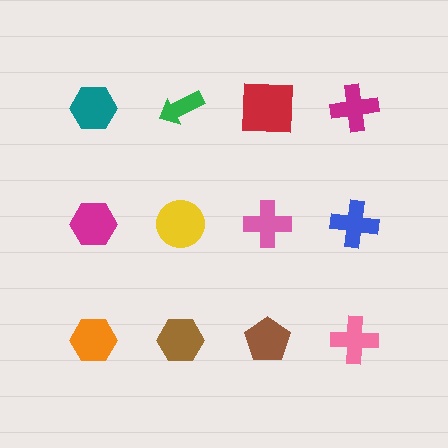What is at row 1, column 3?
A red square.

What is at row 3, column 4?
A pink cross.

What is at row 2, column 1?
A magenta hexagon.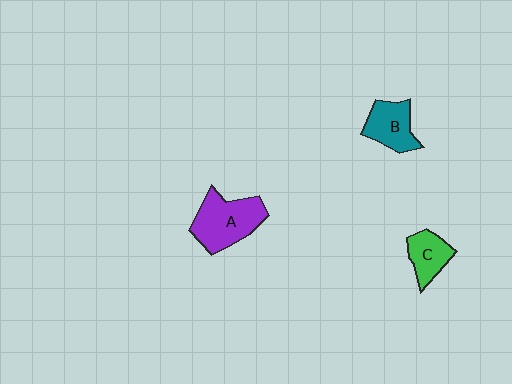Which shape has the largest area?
Shape A (purple).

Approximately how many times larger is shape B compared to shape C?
Approximately 1.2 times.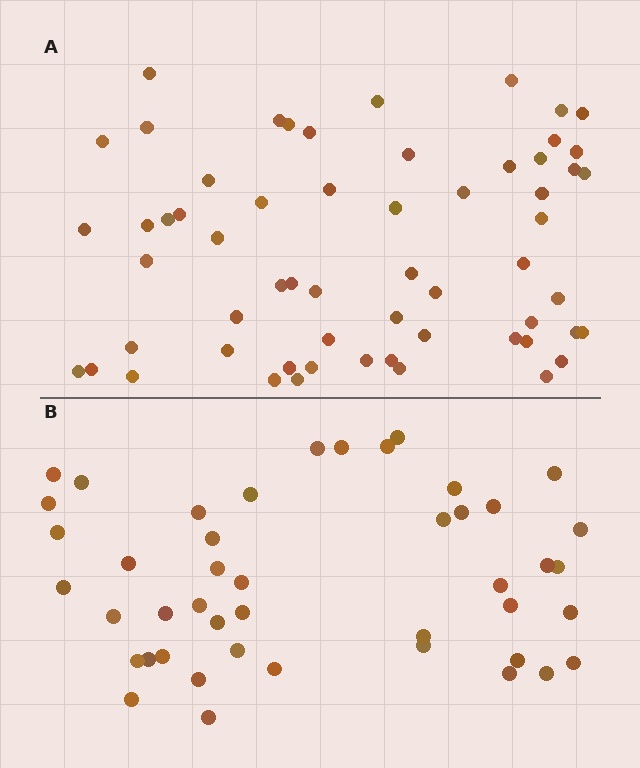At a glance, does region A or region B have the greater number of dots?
Region A (the top region) has more dots.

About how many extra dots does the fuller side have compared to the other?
Region A has approximately 15 more dots than region B.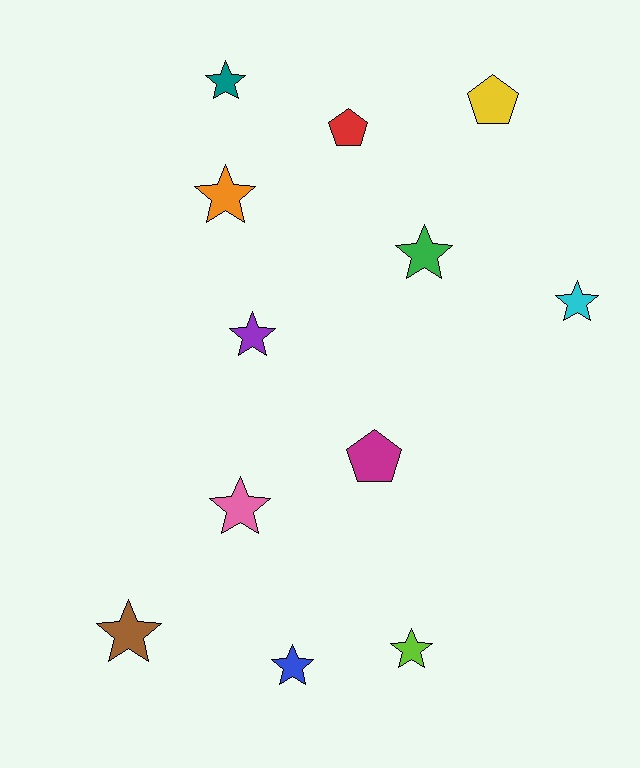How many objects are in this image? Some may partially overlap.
There are 12 objects.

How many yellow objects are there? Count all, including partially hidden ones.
There is 1 yellow object.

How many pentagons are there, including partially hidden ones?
There are 3 pentagons.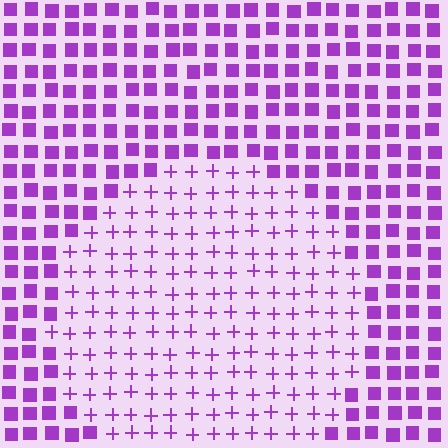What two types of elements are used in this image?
The image uses plus signs inside the circle region and squares outside it.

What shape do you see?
I see a circle.